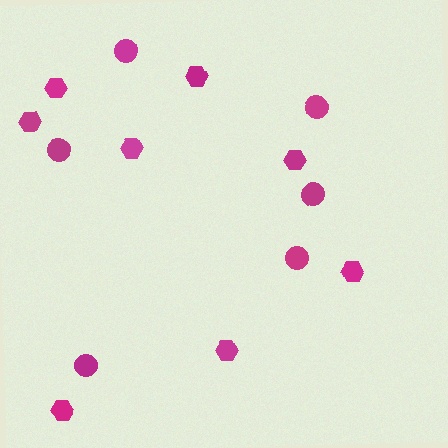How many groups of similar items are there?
There are 2 groups: one group of hexagons (8) and one group of circles (6).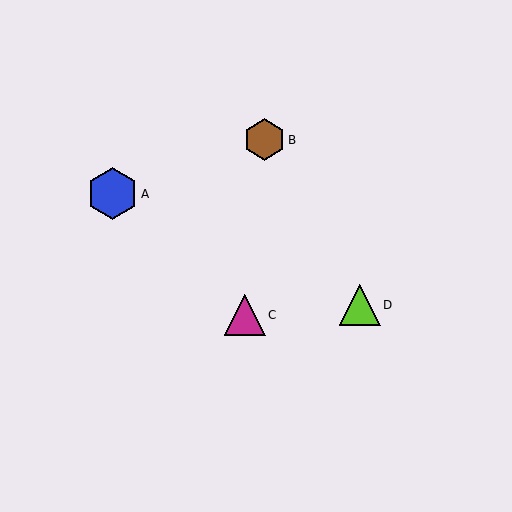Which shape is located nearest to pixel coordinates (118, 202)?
The blue hexagon (labeled A) at (112, 194) is nearest to that location.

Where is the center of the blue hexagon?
The center of the blue hexagon is at (112, 194).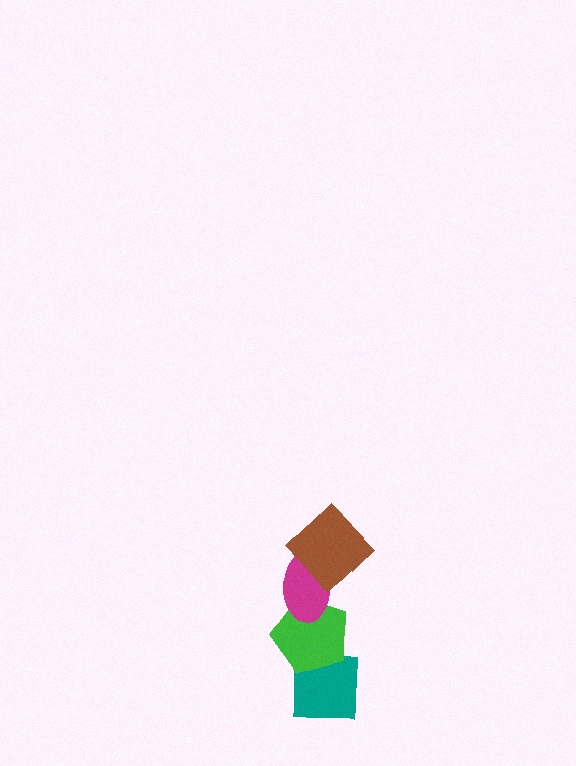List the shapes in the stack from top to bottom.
From top to bottom: the brown diamond, the magenta ellipse, the green pentagon, the teal square.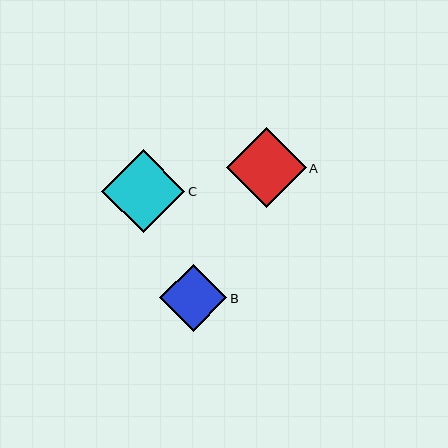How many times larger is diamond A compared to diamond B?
Diamond A is approximately 1.2 times the size of diamond B.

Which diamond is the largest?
Diamond C is the largest with a size of approximately 83 pixels.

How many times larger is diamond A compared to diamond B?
Diamond A is approximately 1.2 times the size of diamond B.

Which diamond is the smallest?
Diamond B is the smallest with a size of approximately 67 pixels.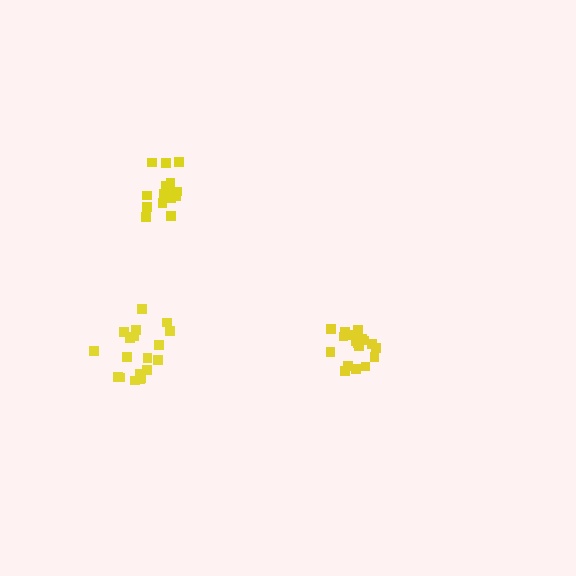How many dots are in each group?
Group 1: 17 dots, Group 2: 18 dots, Group 3: 19 dots (54 total).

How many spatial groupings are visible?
There are 3 spatial groupings.